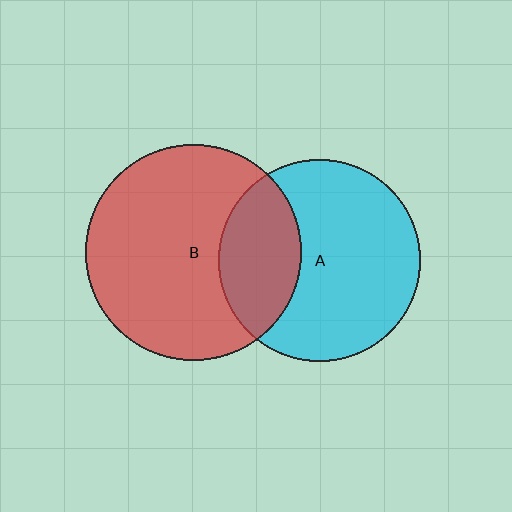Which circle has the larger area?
Circle B (red).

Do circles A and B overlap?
Yes.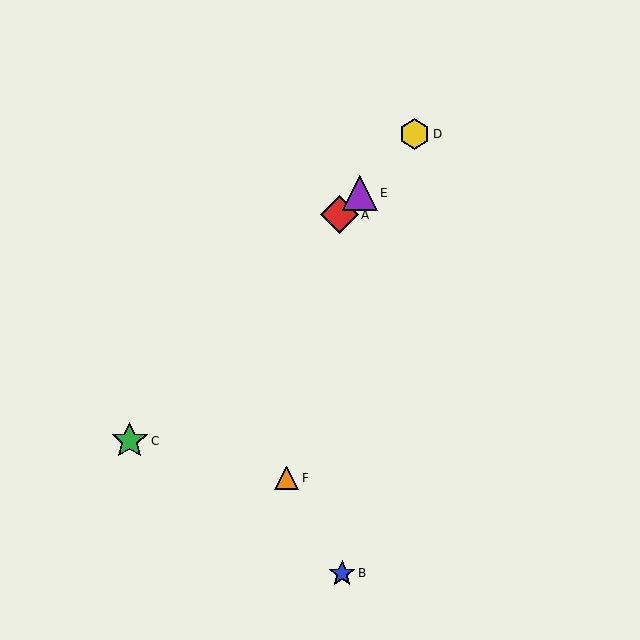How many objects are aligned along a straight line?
4 objects (A, C, D, E) are aligned along a straight line.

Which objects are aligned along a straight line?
Objects A, C, D, E are aligned along a straight line.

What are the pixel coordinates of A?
Object A is at (340, 215).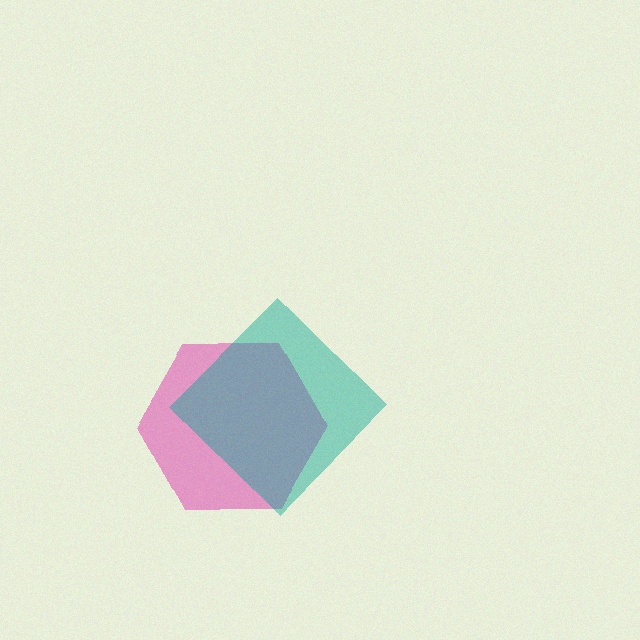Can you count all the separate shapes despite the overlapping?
Yes, there are 2 separate shapes.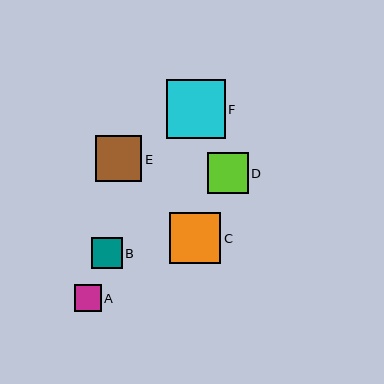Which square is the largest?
Square F is the largest with a size of approximately 58 pixels.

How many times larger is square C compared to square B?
Square C is approximately 1.7 times the size of square B.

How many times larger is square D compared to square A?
Square D is approximately 1.5 times the size of square A.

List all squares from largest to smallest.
From largest to smallest: F, C, E, D, B, A.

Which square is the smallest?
Square A is the smallest with a size of approximately 27 pixels.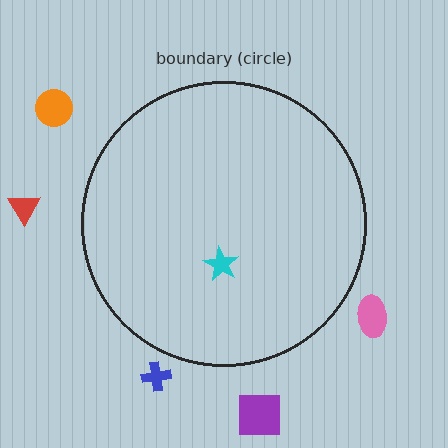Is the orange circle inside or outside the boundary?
Outside.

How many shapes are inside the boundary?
1 inside, 5 outside.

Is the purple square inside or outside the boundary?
Outside.